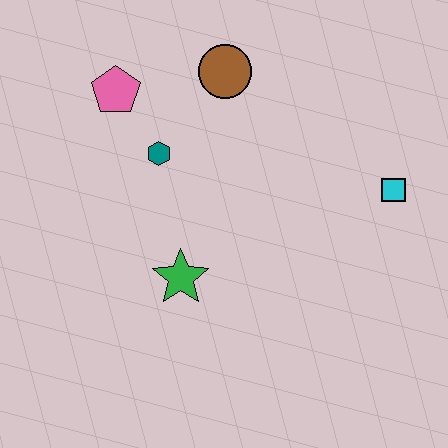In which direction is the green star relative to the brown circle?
The green star is below the brown circle.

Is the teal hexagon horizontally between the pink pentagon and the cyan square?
Yes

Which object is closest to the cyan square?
The brown circle is closest to the cyan square.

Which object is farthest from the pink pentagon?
The cyan square is farthest from the pink pentagon.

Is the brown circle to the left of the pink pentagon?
No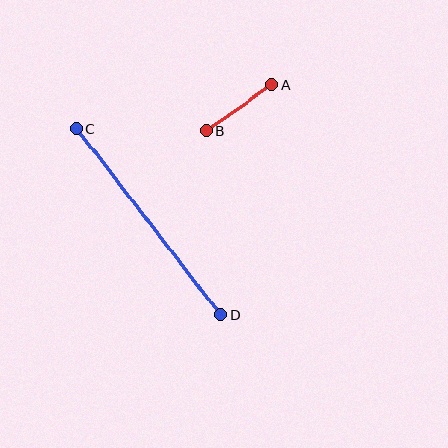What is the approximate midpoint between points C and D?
The midpoint is at approximately (149, 222) pixels.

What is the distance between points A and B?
The distance is approximately 80 pixels.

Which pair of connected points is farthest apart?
Points C and D are farthest apart.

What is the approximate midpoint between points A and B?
The midpoint is at approximately (239, 108) pixels.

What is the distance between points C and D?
The distance is approximately 236 pixels.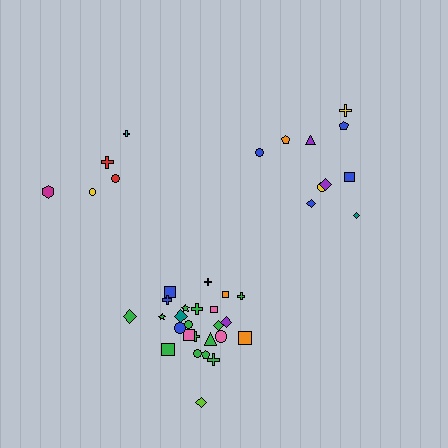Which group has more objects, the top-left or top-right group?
The top-right group.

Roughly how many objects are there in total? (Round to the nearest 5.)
Roughly 40 objects in total.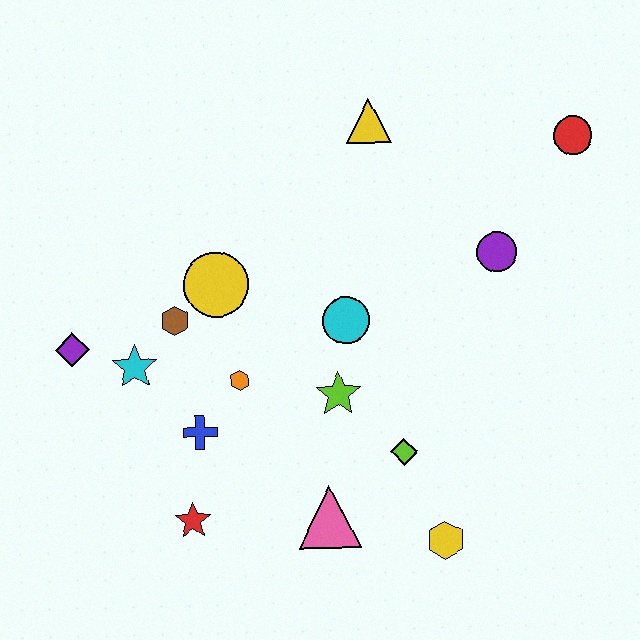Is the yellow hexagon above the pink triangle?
No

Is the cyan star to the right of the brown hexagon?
No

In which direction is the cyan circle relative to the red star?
The cyan circle is above the red star.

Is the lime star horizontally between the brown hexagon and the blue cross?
No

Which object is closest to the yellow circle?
The brown hexagon is closest to the yellow circle.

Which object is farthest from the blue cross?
The red circle is farthest from the blue cross.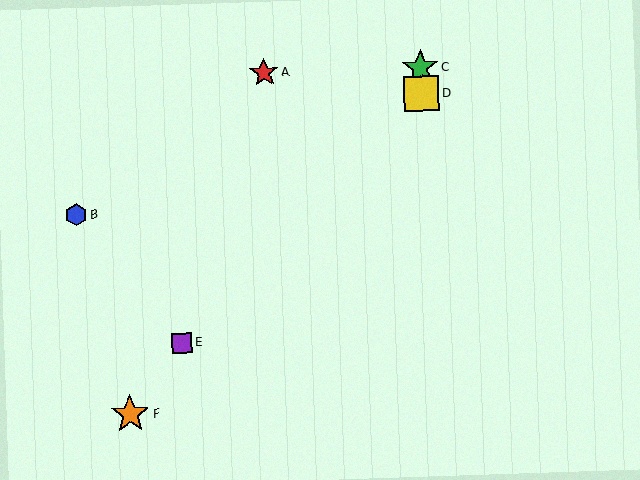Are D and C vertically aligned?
Yes, both are at x≈421.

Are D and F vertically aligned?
No, D is at x≈421 and F is at x≈130.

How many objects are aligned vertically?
2 objects (C, D) are aligned vertically.